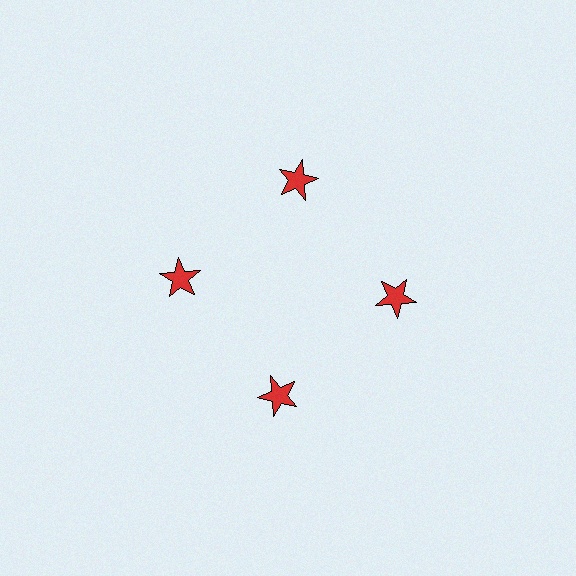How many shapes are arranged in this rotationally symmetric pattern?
There are 4 shapes, arranged in 4 groups of 1.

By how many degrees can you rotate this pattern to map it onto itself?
The pattern maps onto itself every 90 degrees of rotation.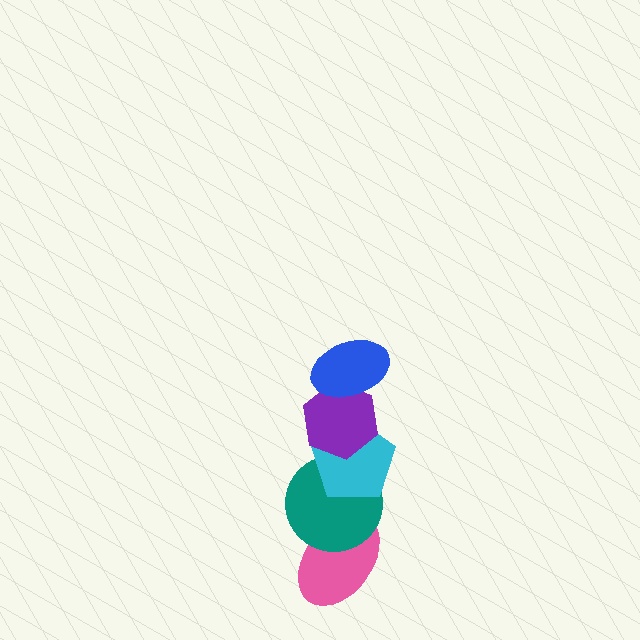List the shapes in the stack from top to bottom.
From top to bottom: the blue ellipse, the purple hexagon, the cyan pentagon, the teal circle, the pink ellipse.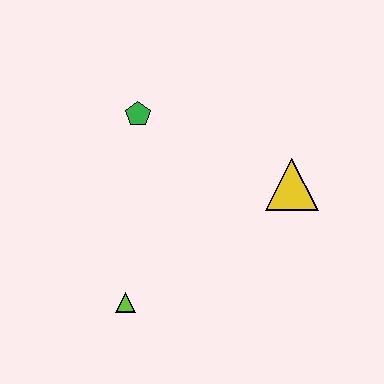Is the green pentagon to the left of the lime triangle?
No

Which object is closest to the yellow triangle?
The green pentagon is closest to the yellow triangle.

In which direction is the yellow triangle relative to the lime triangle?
The yellow triangle is to the right of the lime triangle.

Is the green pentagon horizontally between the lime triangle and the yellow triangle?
Yes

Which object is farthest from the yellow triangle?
The lime triangle is farthest from the yellow triangle.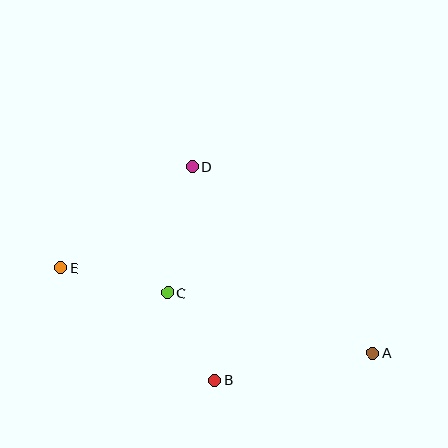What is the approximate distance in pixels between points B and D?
The distance between B and D is approximately 214 pixels.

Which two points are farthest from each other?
Points A and E are farthest from each other.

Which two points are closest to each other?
Points B and C are closest to each other.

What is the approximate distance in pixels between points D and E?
The distance between D and E is approximately 166 pixels.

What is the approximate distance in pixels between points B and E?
The distance between B and E is approximately 191 pixels.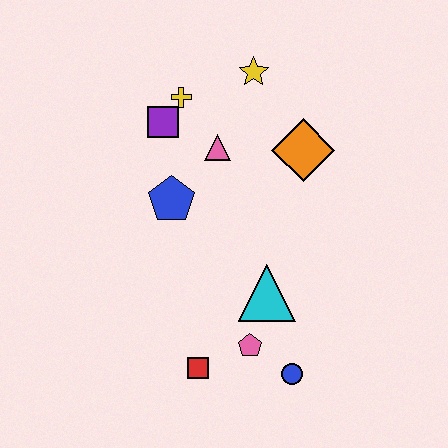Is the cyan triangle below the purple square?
Yes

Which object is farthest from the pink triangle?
The blue circle is farthest from the pink triangle.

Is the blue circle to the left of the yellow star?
No